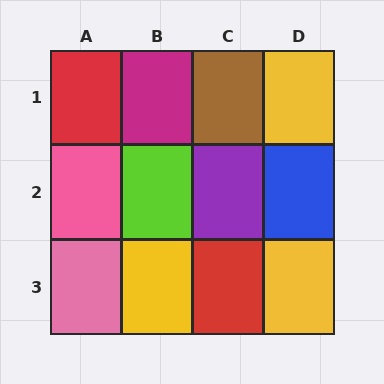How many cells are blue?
1 cell is blue.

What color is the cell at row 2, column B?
Lime.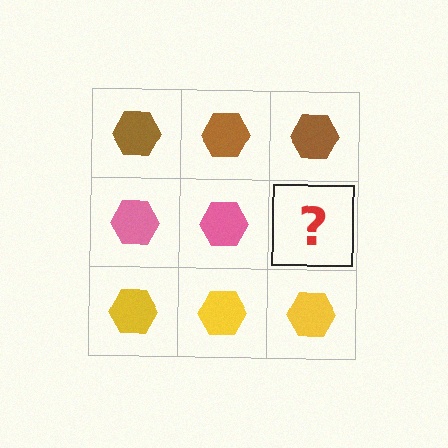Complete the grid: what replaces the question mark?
The question mark should be replaced with a pink hexagon.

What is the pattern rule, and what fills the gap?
The rule is that each row has a consistent color. The gap should be filled with a pink hexagon.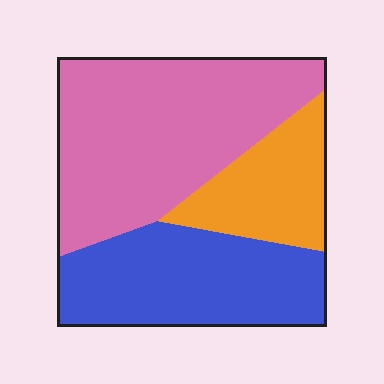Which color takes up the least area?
Orange, at roughly 20%.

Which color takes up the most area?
Pink, at roughly 50%.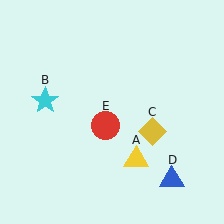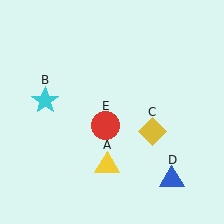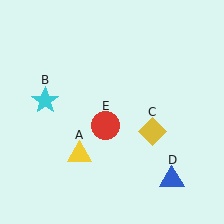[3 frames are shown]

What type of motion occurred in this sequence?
The yellow triangle (object A) rotated clockwise around the center of the scene.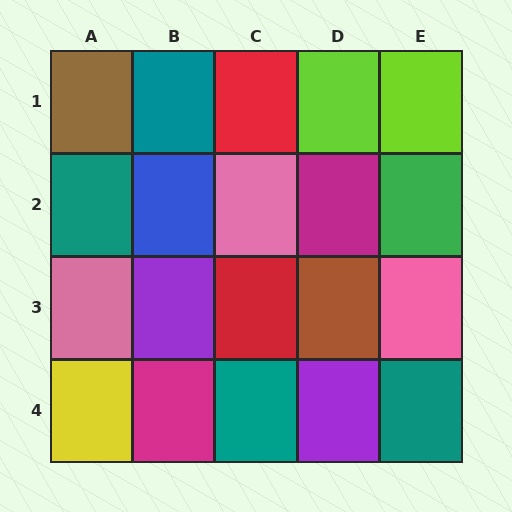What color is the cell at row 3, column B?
Purple.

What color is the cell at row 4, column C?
Teal.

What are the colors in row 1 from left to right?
Brown, teal, red, lime, lime.